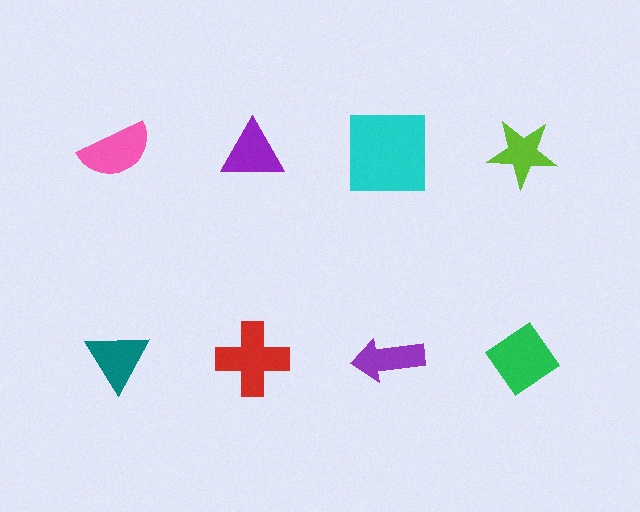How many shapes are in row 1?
4 shapes.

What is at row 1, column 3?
A cyan square.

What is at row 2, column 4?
A green diamond.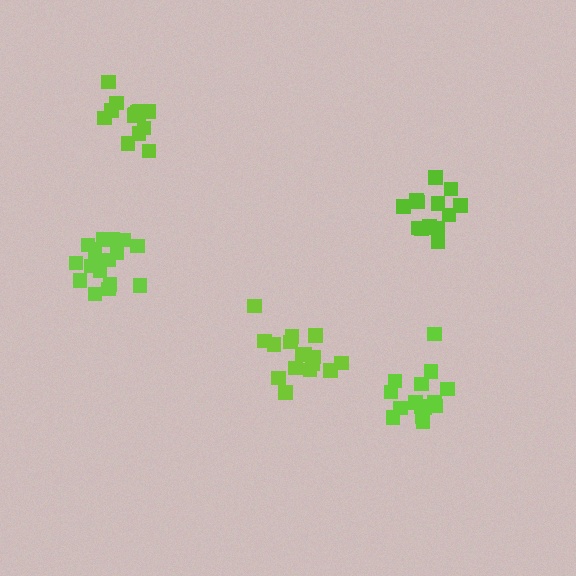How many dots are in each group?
Group 1: 15 dots, Group 2: 16 dots, Group 3: 14 dots, Group 4: 16 dots, Group 5: 17 dots (78 total).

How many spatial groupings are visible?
There are 5 spatial groupings.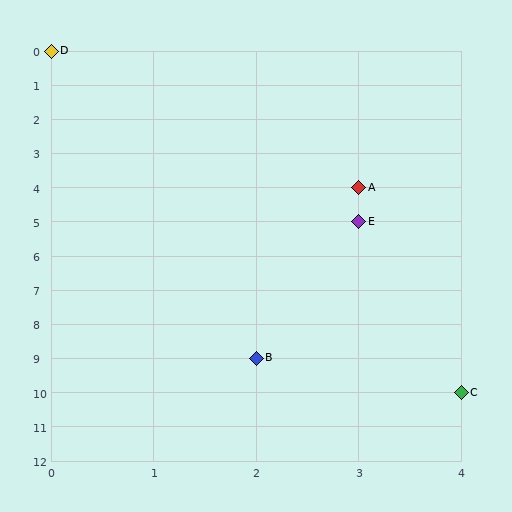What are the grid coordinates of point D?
Point D is at grid coordinates (0, 0).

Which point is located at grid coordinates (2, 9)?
Point B is at (2, 9).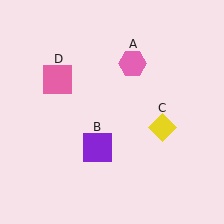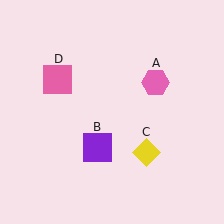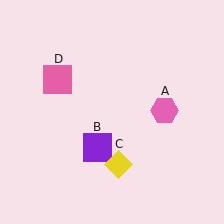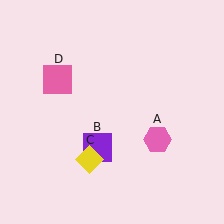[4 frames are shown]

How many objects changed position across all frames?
2 objects changed position: pink hexagon (object A), yellow diamond (object C).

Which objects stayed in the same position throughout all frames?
Purple square (object B) and pink square (object D) remained stationary.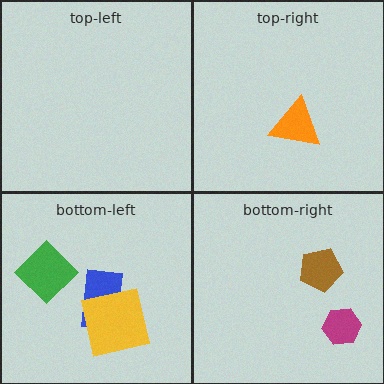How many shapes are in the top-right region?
1.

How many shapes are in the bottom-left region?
3.